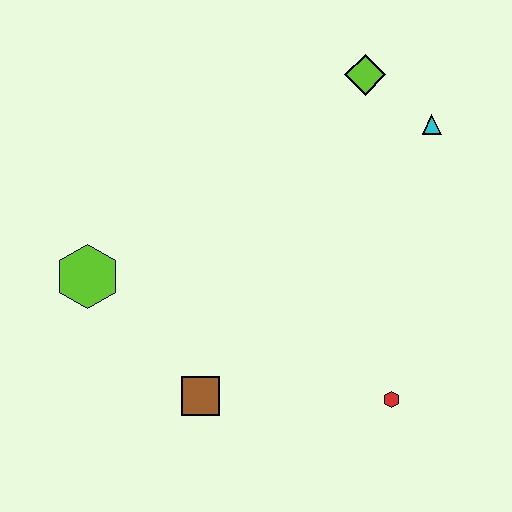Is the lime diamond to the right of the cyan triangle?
No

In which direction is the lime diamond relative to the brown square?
The lime diamond is above the brown square.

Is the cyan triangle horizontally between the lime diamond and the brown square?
No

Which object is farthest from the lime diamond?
The brown square is farthest from the lime diamond.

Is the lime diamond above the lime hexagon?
Yes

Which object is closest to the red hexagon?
The brown square is closest to the red hexagon.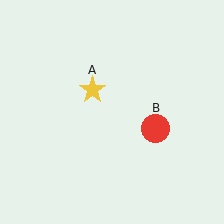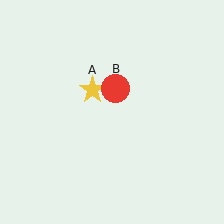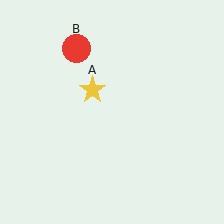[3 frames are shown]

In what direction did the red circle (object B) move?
The red circle (object B) moved up and to the left.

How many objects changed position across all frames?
1 object changed position: red circle (object B).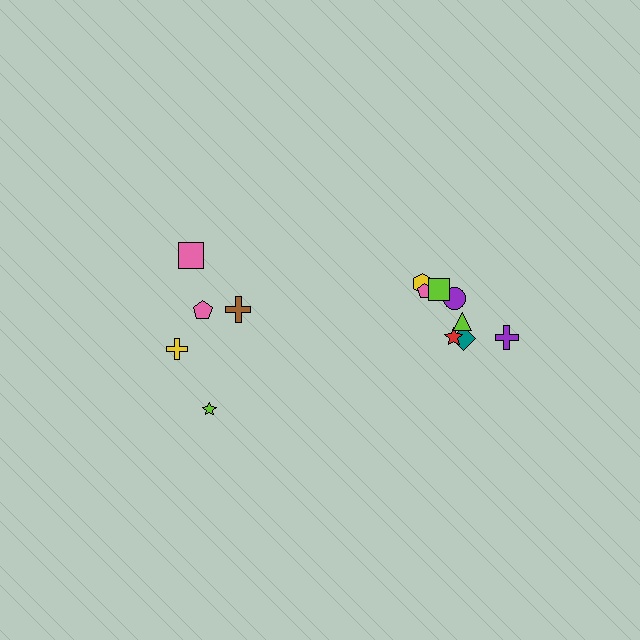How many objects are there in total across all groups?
There are 13 objects.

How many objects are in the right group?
There are 8 objects.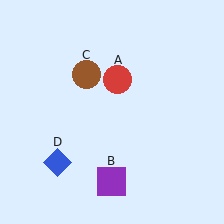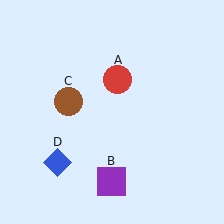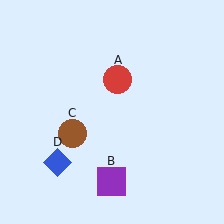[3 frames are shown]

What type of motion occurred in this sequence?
The brown circle (object C) rotated counterclockwise around the center of the scene.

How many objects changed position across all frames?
1 object changed position: brown circle (object C).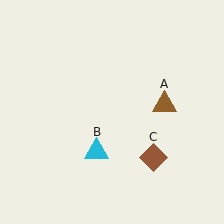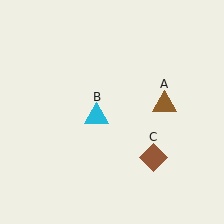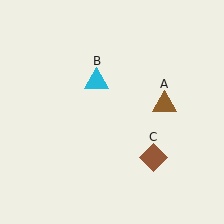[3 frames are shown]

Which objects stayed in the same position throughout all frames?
Brown triangle (object A) and brown diamond (object C) remained stationary.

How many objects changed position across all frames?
1 object changed position: cyan triangle (object B).